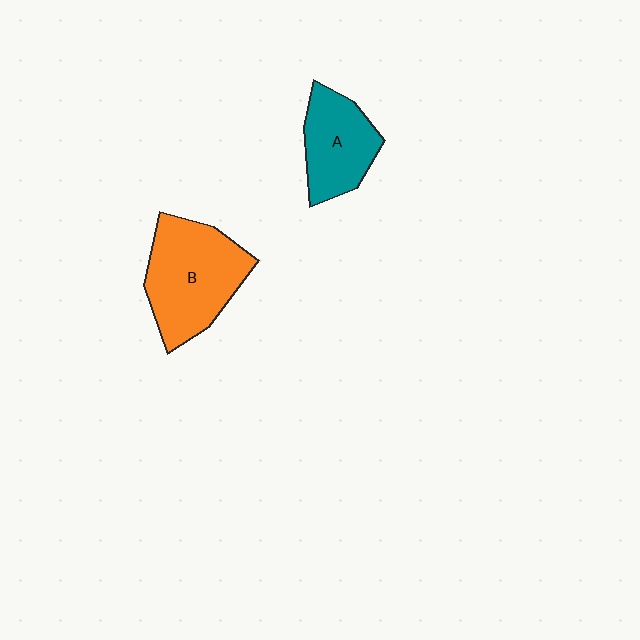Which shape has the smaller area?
Shape A (teal).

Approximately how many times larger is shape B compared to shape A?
Approximately 1.5 times.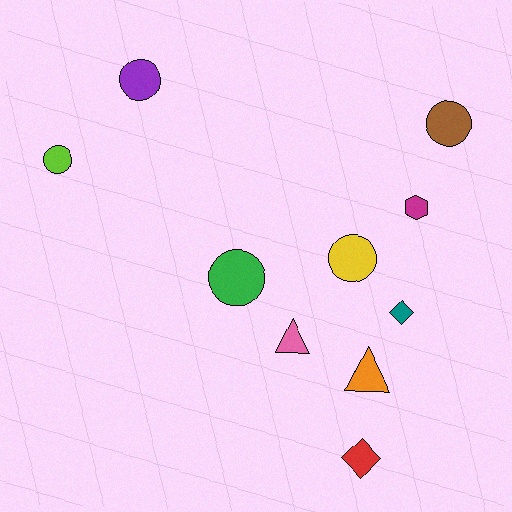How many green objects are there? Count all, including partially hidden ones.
There is 1 green object.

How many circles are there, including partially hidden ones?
There are 5 circles.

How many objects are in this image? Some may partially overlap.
There are 10 objects.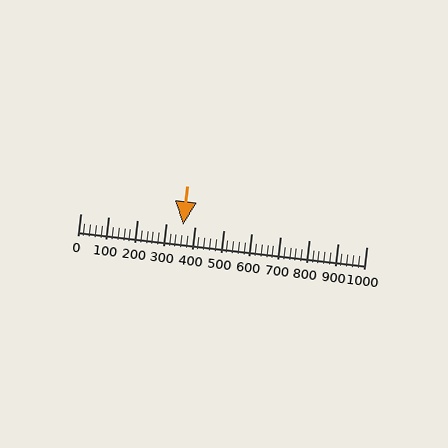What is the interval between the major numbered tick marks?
The major tick marks are spaced 100 units apart.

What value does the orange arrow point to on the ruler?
The orange arrow points to approximately 360.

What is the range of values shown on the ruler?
The ruler shows values from 0 to 1000.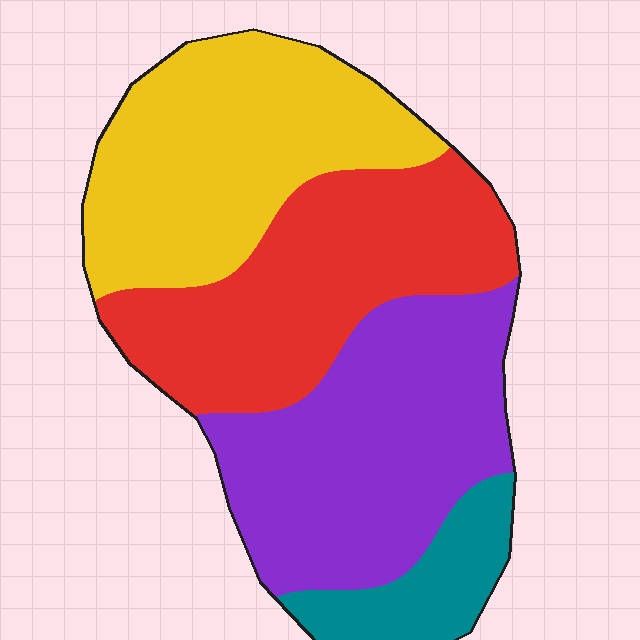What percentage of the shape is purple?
Purple takes up about one third (1/3) of the shape.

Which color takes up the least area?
Teal, at roughly 10%.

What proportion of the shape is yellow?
Yellow covers around 30% of the shape.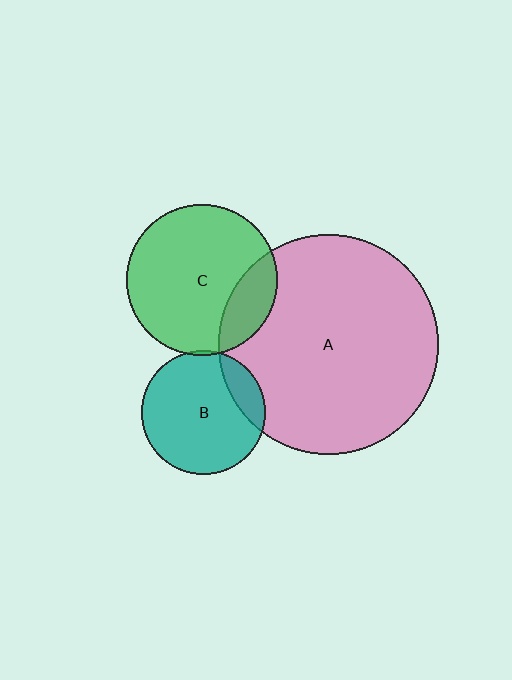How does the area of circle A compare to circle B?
Approximately 3.1 times.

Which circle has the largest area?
Circle A (pink).